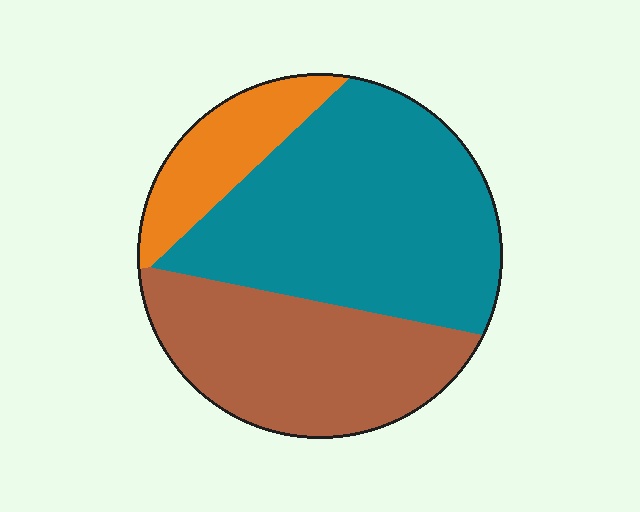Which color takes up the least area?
Orange, at roughly 15%.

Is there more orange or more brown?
Brown.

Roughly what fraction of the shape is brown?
Brown covers 34% of the shape.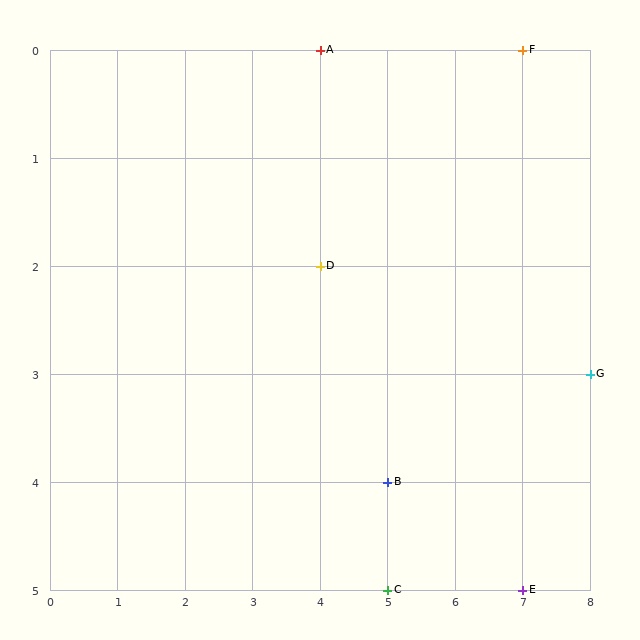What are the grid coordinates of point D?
Point D is at grid coordinates (4, 2).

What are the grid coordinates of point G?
Point G is at grid coordinates (8, 3).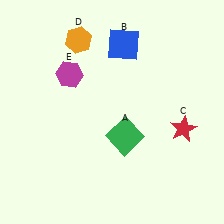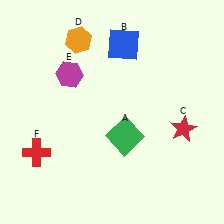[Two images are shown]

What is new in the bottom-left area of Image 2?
A red cross (F) was added in the bottom-left area of Image 2.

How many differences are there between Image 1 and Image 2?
There is 1 difference between the two images.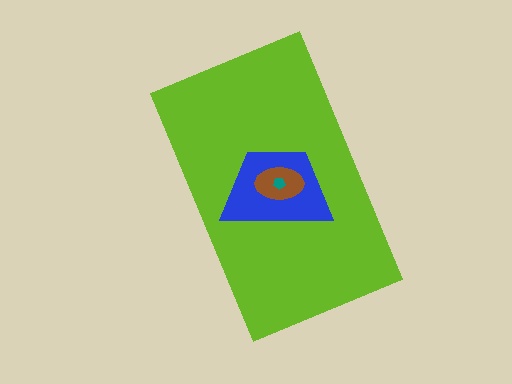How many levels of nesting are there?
4.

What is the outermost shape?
The lime rectangle.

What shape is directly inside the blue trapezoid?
The brown ellipse.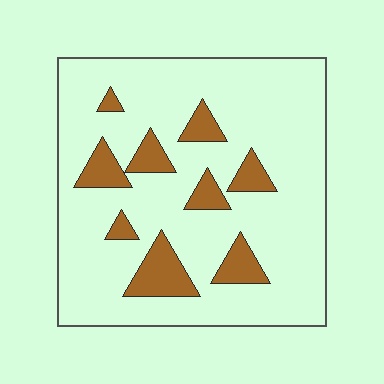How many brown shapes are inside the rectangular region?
9.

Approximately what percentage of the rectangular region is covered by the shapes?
Approximately 15%.